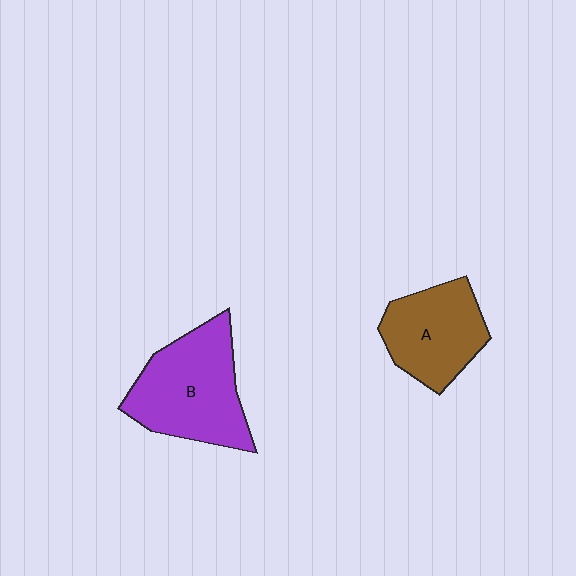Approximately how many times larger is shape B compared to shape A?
Approximately 1.3 times.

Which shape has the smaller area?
Shape A (brown).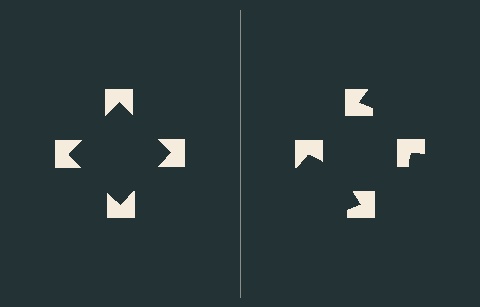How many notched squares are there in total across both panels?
8 — 4 on each side.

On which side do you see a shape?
An illusory square appears on the left side. On the right side the wedge cuts are rotated, so no coherent shape forms.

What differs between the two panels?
The notched squares are positioned identically on both sides; only the wedge orientations differ. On the left they align to a square; on the right they are misaligned.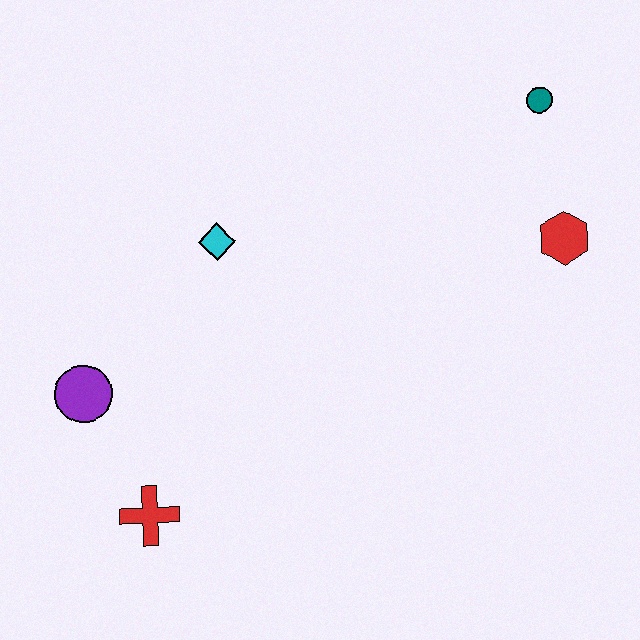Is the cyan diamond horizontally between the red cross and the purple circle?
No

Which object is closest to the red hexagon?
The teal circle is closest to the red hexagon.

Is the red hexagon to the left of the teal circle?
No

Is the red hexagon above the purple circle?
Yes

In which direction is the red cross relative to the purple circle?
The red cross is below the purple circle.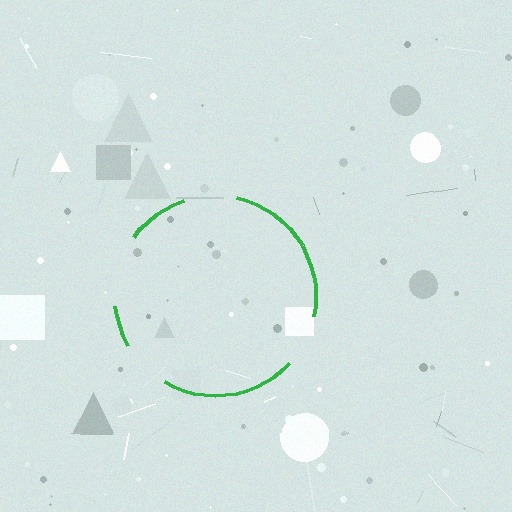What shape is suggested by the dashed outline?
The dashed outline suggests a circle.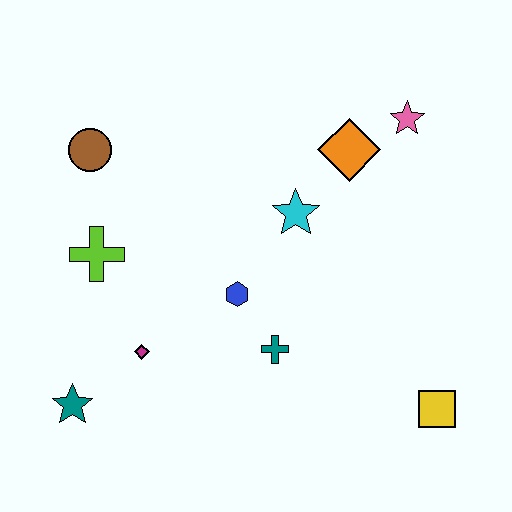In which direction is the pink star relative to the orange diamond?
The pink star is to the right of the orange diamond.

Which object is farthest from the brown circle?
The yellow square is farthest from the brown circle.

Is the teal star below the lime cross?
Yes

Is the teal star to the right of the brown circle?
No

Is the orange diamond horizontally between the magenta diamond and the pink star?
Yes